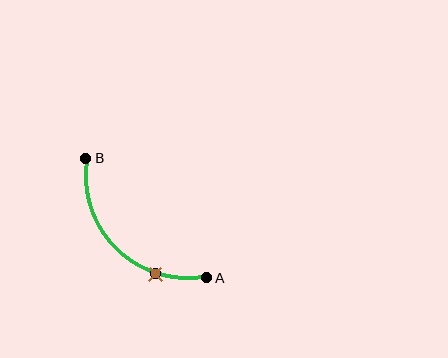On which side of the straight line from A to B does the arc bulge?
The arc bulges below and to the left of the straight line connecting A and B.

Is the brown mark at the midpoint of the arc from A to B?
No. The brown mark lies on the arc but is closer to endpoint A. The arc midpoint would be at the point on the curve equidistant along the arc from both A and B.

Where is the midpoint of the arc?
The arc midpoint is the point on the curve farthest from the straight line joining A and B. It sits below and to the left of that line.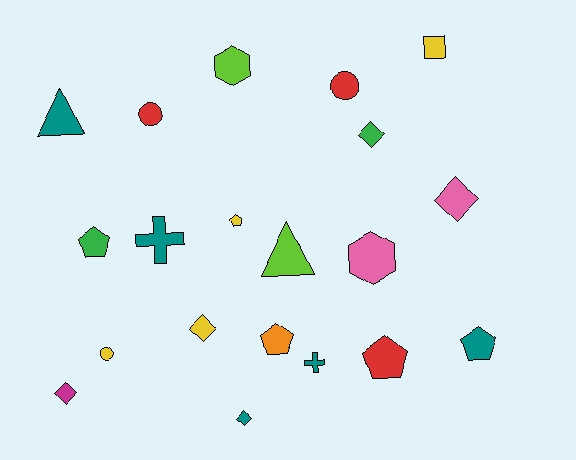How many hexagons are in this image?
There are 2 hexagons.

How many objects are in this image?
There are 20 objects.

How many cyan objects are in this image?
There are no cyan objects.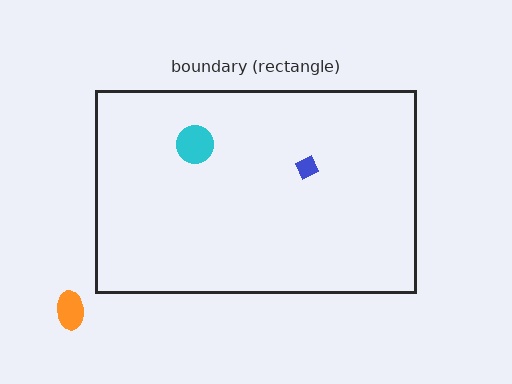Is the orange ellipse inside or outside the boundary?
Outside.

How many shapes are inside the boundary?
2 inside, 1 outside.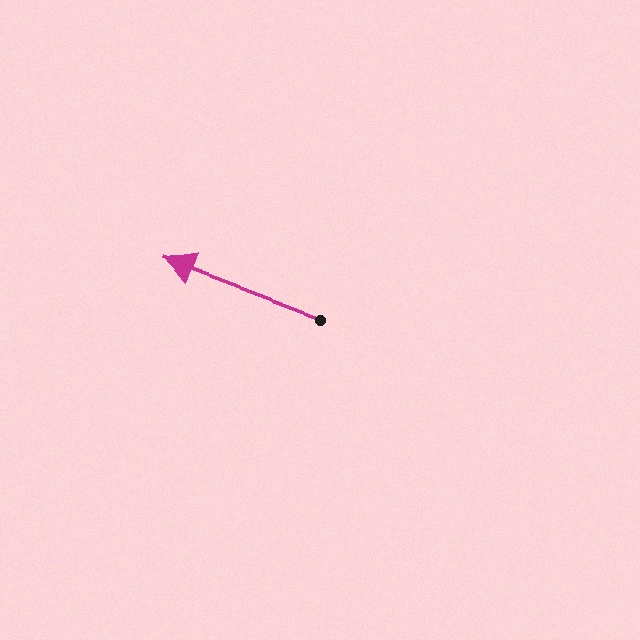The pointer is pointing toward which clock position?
Roughly 10 o'clock.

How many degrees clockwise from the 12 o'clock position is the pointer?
Approximately 290 degrees.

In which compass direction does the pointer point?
West.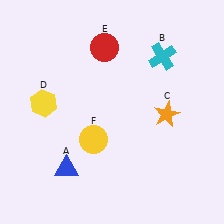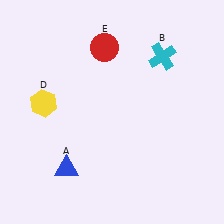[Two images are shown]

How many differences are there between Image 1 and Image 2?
There are 2 differences between the two images.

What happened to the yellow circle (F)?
The yellow circle (F) was removed in Image 2. It was in the bottom-left area of Image 1.